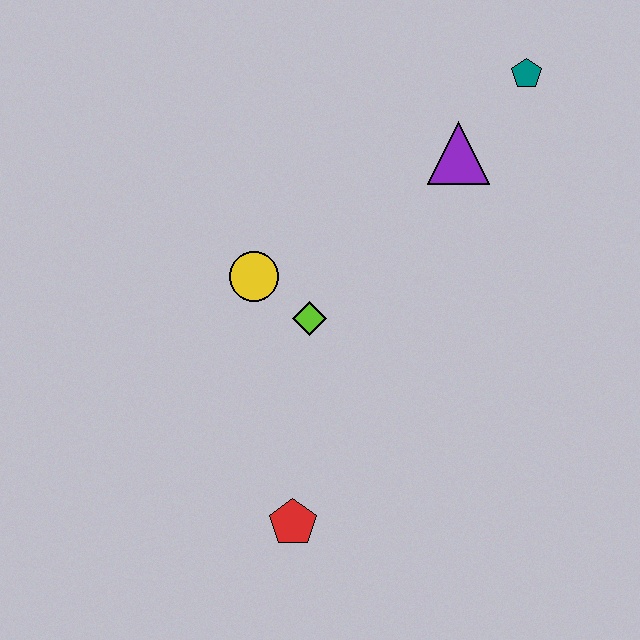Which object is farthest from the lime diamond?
The teal pentagon is farthest from the lime diamond.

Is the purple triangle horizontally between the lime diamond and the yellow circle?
No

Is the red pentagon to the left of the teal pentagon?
Yes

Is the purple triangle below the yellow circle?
No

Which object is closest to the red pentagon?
The lime diamond is closest to the red pentagon.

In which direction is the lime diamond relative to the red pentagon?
The lime diamond is above the red pentagon.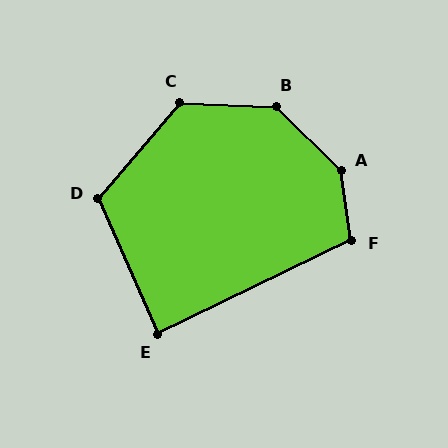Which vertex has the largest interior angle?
A, at approximately 143 degrees.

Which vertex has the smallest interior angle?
E, at approximately 88 degrees.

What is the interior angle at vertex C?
Approximately 129 degrees (obtuse).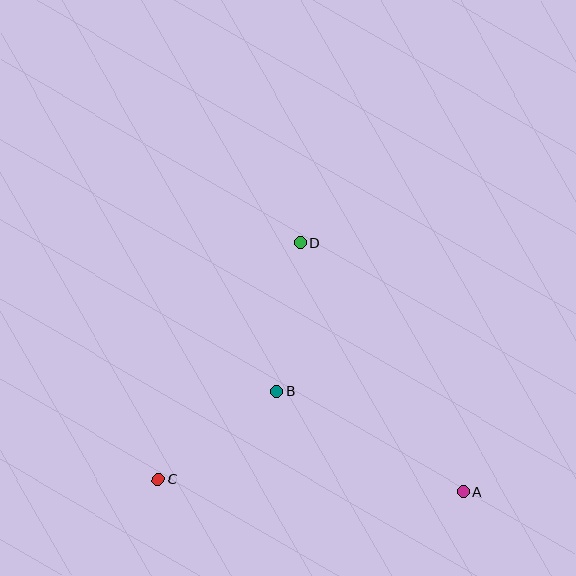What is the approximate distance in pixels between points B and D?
The distance between B and D is approximately 150 pixels.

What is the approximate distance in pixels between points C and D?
The distance between C and D is approximately 276 pixels.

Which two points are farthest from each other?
Points A and C are farthest from each other.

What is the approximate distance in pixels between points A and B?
The distance between A and B is approximately 213 pixels.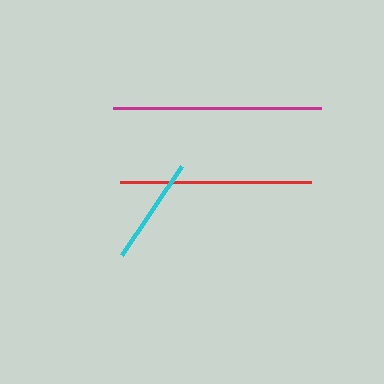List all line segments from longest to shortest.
From longest to shortest: magenta, red, cyan.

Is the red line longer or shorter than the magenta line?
The magenta line is longer than the red line.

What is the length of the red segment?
The red segment is approximately 191 pixels long.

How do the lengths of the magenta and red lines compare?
The magenta and red lines are approximately the same length.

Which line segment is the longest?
The magenta line is the longest at approximately 208 pixels.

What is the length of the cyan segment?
The cyan segment is approximately 108 pixels long.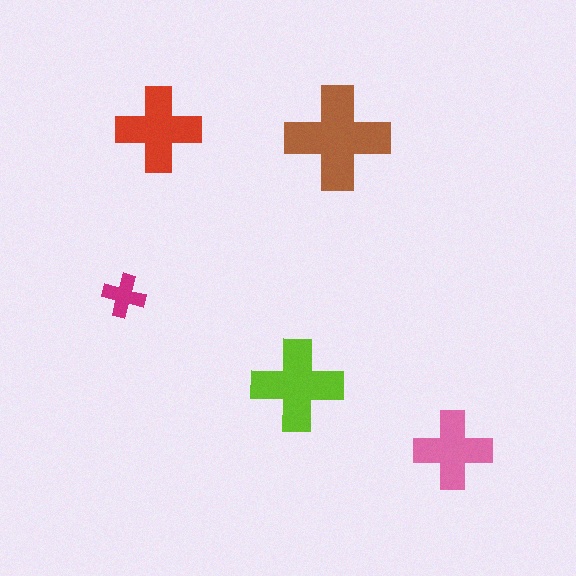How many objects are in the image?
There are 5 objects in the image.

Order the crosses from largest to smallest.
the brown one, the lime one, the red one, the pink one, the magenta one.